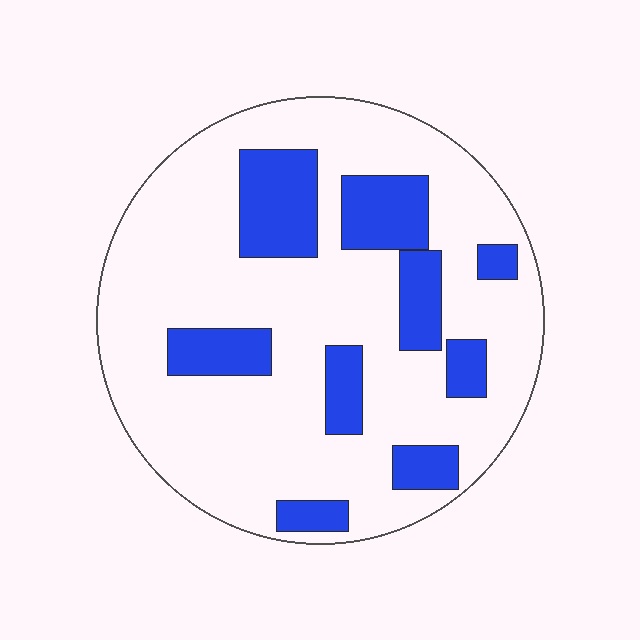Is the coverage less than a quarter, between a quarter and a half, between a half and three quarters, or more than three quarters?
Less than a quarter.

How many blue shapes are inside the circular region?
9.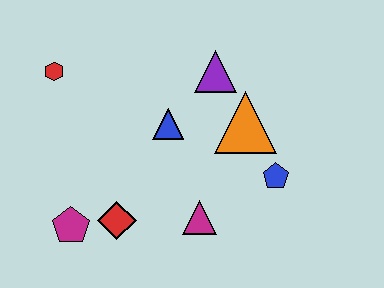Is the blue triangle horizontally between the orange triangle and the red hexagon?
Yes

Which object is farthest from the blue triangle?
The magenta pentagon is farthest from the blue triangle.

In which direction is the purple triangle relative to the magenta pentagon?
The purple triangle is above the magenta pentagon.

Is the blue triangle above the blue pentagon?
Yes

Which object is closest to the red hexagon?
The blue triangle is closest to the red hexagon.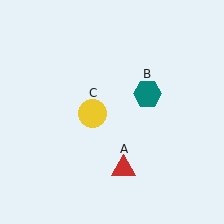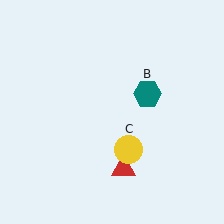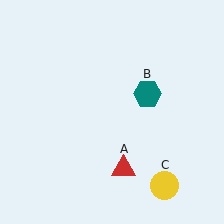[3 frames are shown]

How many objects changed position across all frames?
1 object changed position: yellow circle (object C).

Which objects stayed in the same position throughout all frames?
Red triangle (object A) and teal hexagon (object B) remained stationary.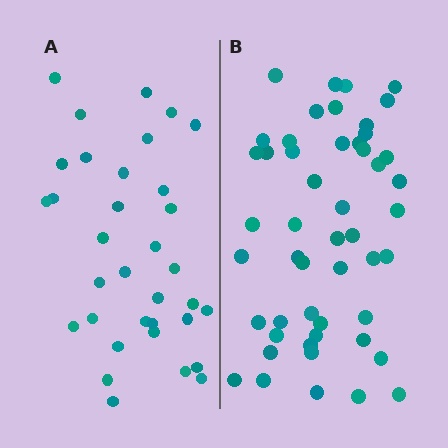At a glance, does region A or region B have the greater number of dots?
Region B (the right region) has more dots.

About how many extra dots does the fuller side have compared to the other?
Region B has approximately 15 more dots than region A.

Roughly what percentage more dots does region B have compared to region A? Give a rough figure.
About 45% more.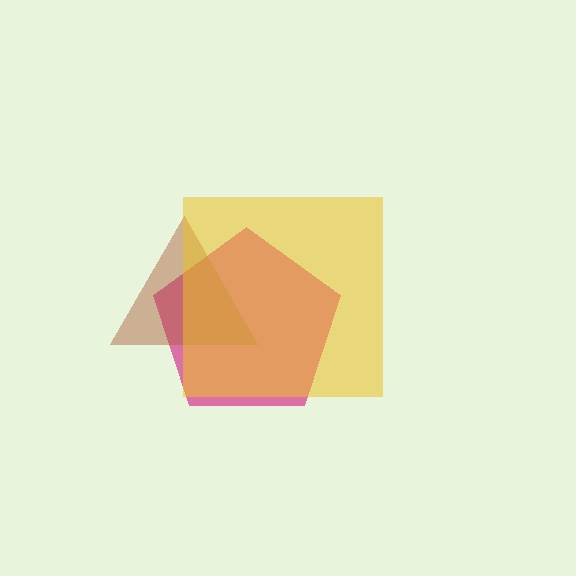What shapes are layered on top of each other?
The layered shapes are: a magenta pentagon, a brown triangle, a yellow square.